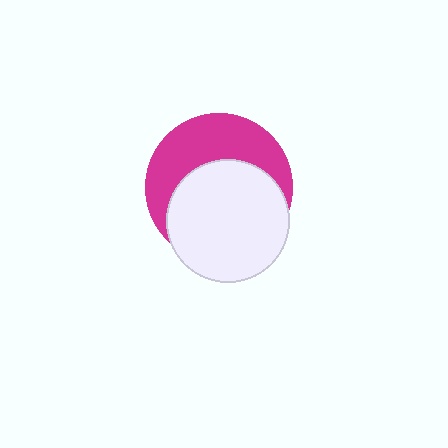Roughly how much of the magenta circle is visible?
A small part of it is visible (roughly 44%).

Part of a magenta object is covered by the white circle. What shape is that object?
It is a circle.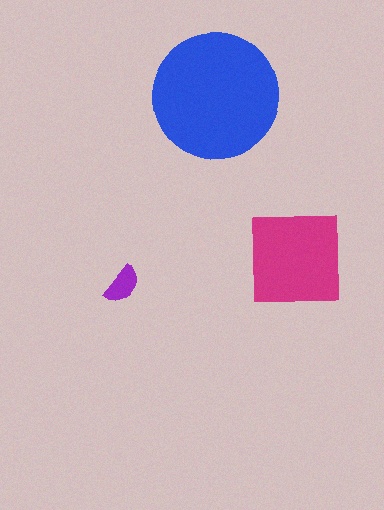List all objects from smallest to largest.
The purple semicircle, the magenta square, the blue circle.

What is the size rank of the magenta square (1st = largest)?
2nd.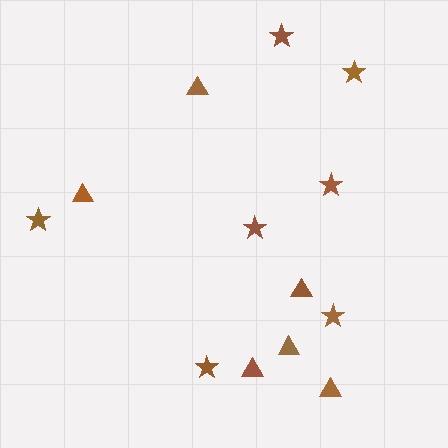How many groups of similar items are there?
There are 2 groups: one group of triangles (6) and one group of stars (7).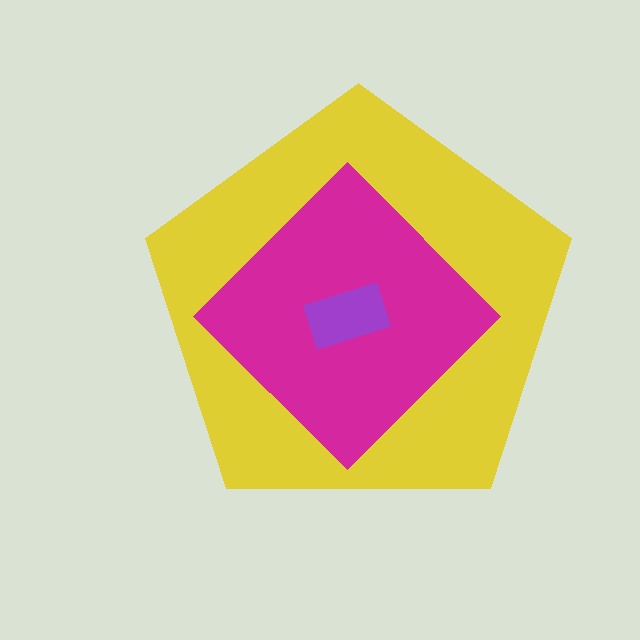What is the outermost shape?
The yellow pentagon.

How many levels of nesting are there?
3.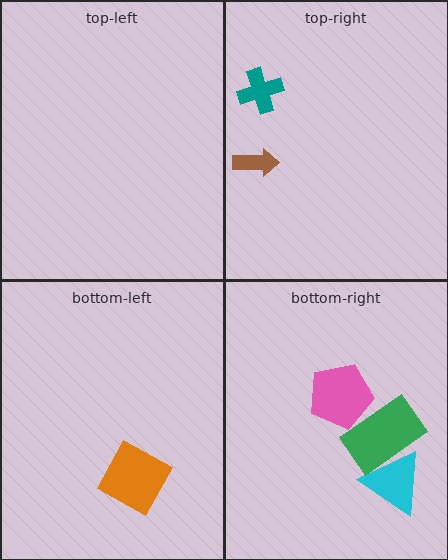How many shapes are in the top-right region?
2.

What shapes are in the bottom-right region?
The pink pentagon, the cyan triangle, the green rectangle.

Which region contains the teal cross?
The top-right region.